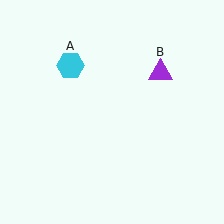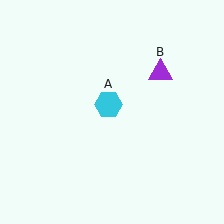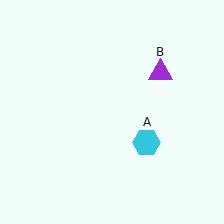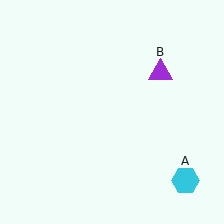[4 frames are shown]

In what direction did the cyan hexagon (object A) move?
The cyan hexagon (object A) moved down and to the right.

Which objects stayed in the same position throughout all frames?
Purple triangle (object B) remained stationary.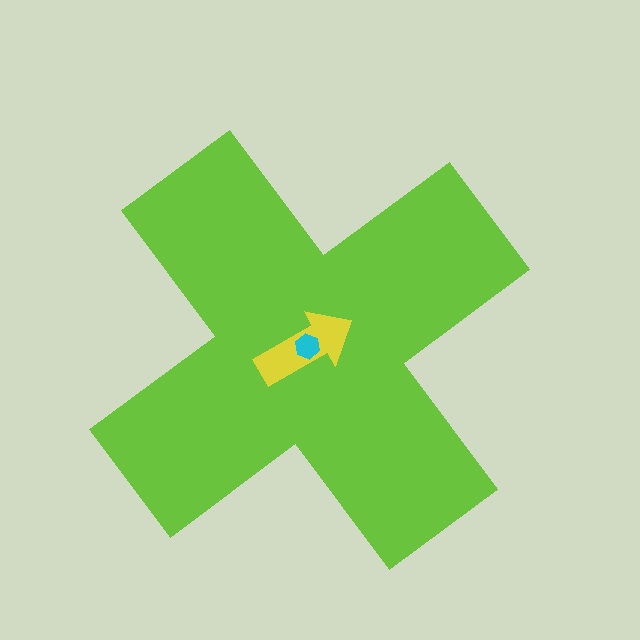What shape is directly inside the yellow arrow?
The cyan hexagon.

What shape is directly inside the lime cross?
The yellow arrow.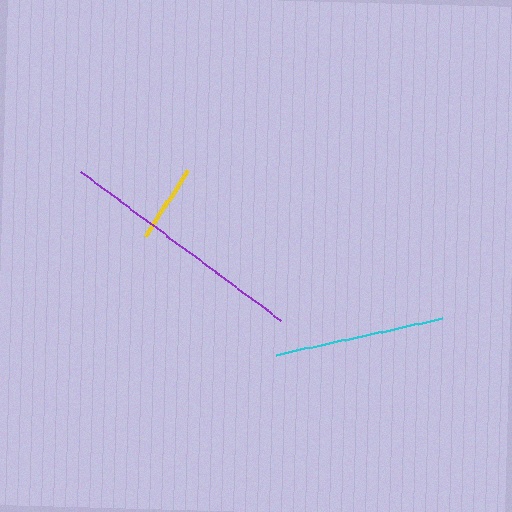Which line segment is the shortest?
The yellow line is the shortest at approximately 79 pixels.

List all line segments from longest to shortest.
From longest to shortest: purple, cyan, yellow.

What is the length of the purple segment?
The purple segment is approximately 249 pixels long.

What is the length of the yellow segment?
The yellow segment is approximately 79 pixels long.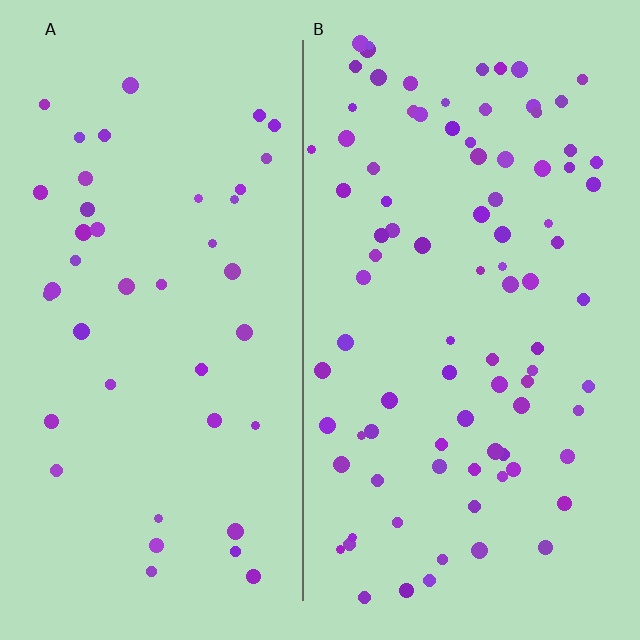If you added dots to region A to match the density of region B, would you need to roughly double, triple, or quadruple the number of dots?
Approximately double.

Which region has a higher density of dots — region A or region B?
B (the right).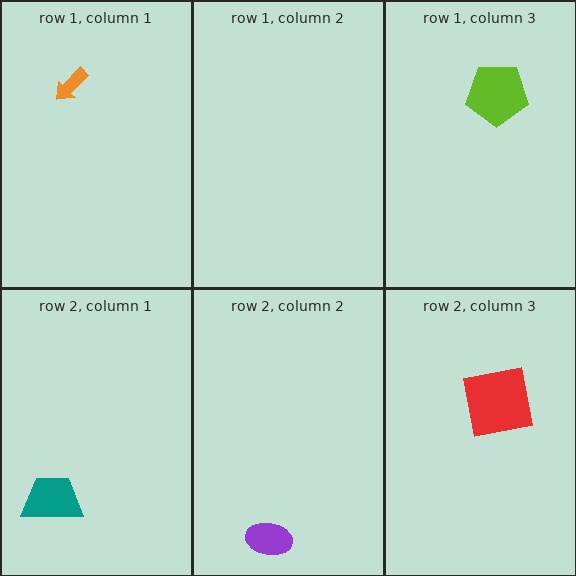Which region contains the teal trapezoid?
The row 2, column 1 region.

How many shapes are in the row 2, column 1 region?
1.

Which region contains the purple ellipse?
The row 2, column 2 region.